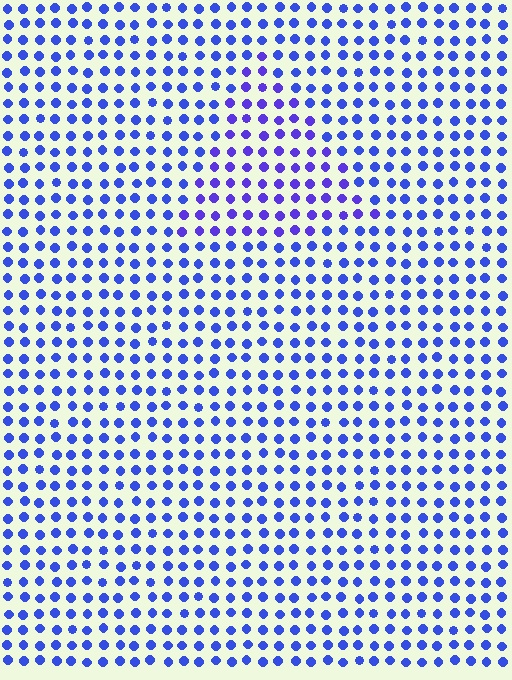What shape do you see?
I see a triangle.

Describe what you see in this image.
The image is filled with small blue elements in a uniform arrangement. A triangle-shaped region is visible where the elements are tinted to a slightly different hue, forming a subtle color boundary.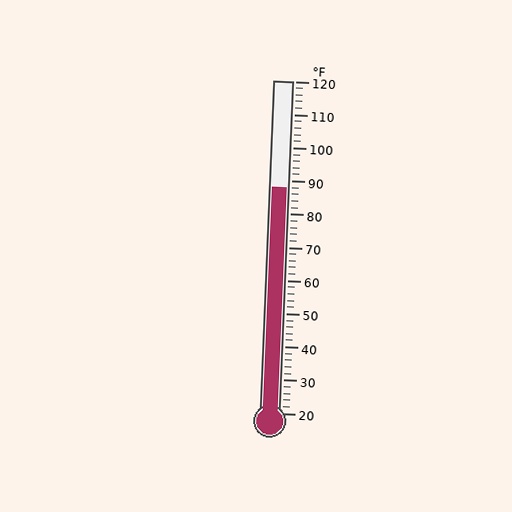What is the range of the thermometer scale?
The thermometer scale ranges from 20°F to 120°F.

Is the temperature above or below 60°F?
The temperature is above 60°F.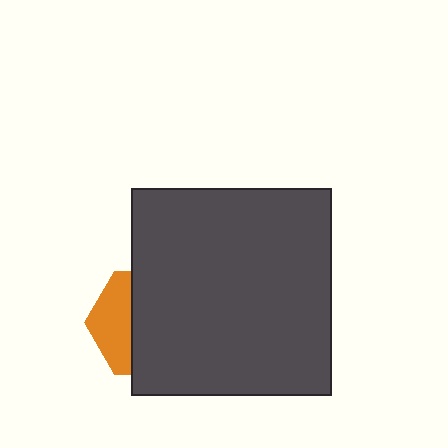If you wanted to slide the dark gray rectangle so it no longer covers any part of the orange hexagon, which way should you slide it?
Slide it right — that is the most direct way to separate the two shapes.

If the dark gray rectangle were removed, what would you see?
You would see the complete orange hexagon.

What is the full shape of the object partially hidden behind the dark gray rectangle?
The partially hidden object is an orange hexagon.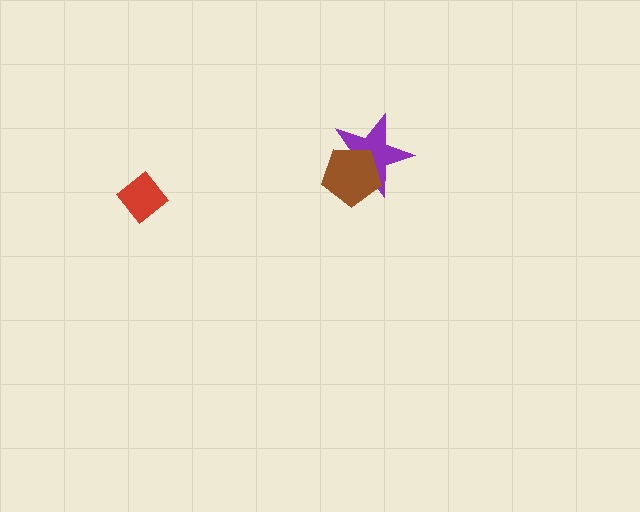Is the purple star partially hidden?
Yes, it is partially covered by another shape.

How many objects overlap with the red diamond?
0 objects overlap with the red diamond.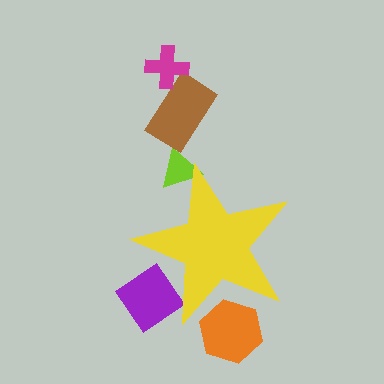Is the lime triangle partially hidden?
Yes, the lime triangle is partially hidden behind the yellow star.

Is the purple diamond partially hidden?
Yes, the purple diamond is partially hidden behind the yellow star.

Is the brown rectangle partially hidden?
No, the brown rectangle is fully visible.